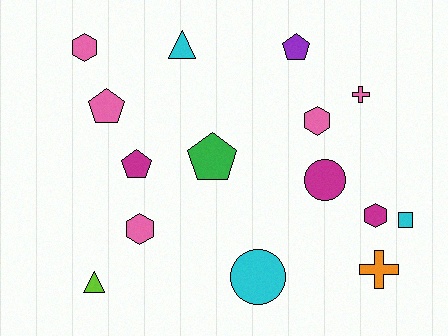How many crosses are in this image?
There are 2 crosses.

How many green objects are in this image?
There is 1 green object.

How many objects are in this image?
There are 15 objects.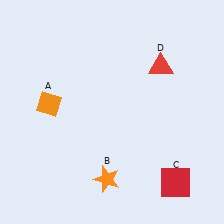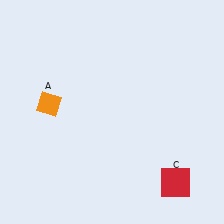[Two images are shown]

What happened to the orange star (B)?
The orange star (B) was removed in Image 2. It was in the bottom-left area of Image 1.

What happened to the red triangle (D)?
The red triangle (D) was removed in Image 2. It was in the top-right area of Image 1.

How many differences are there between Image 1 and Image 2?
There are 2 differences between the two images.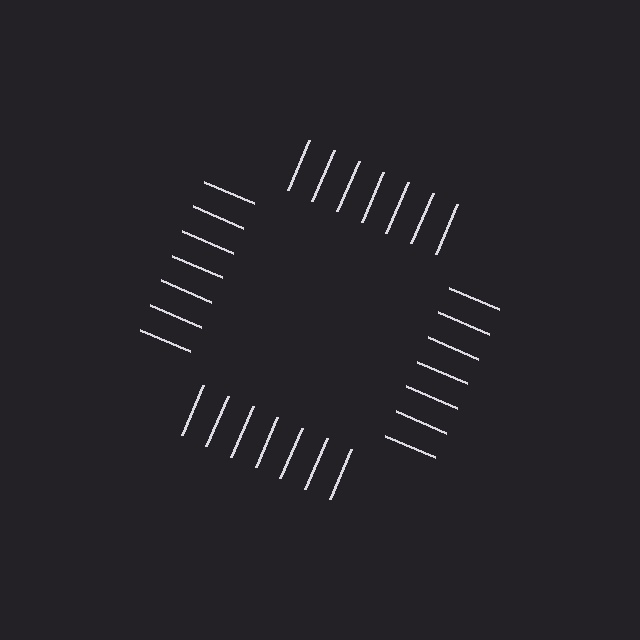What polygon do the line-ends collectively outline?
An illusory square — the line segments terminate on its edges but no continuous stroke is drawn.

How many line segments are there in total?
28 — 7 along each of the 4 edges.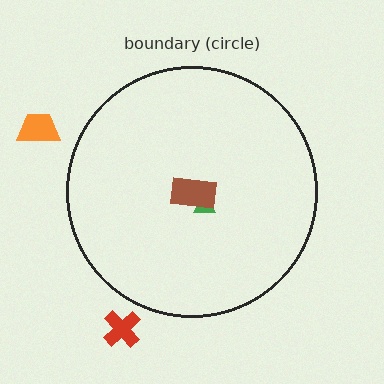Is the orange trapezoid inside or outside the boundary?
Outside.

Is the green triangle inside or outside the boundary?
Inside.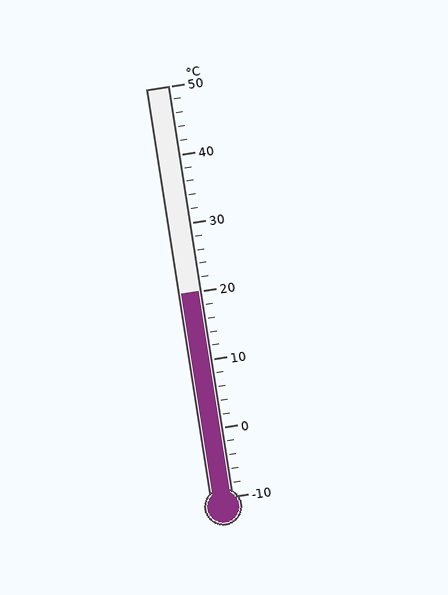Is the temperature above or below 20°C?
The temperature is at 20°C.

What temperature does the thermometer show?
The thermometer shows approximately 20°C.